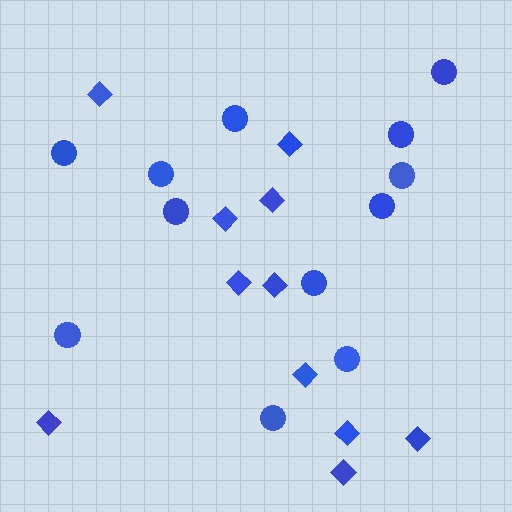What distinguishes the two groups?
There are 2 groups: one group of diamonds (11) and one group of circles (12).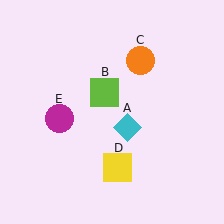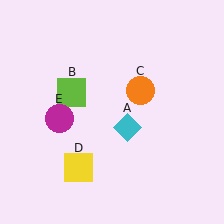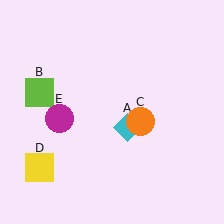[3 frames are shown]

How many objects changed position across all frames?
3 objects changed position: lime square (object B), orange circle (object C), yellow square (object D).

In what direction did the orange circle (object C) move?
The orange circle (object C) moved down.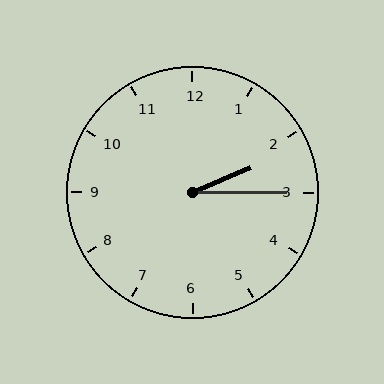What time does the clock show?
2:15.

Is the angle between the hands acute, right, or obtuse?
It is acute.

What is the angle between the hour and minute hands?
Approximately 22 degrees.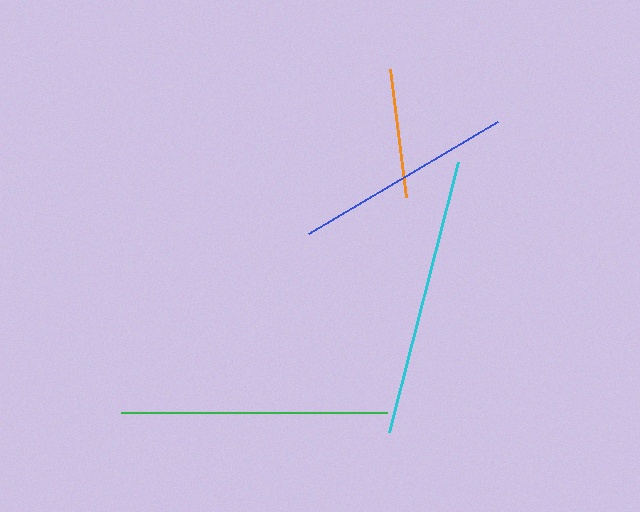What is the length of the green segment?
The green segment is approximately 266 pixels long.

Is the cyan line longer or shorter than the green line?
The cyan line is longer than the green line.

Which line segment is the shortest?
The orange line is the shortest at approximately 128 pixels.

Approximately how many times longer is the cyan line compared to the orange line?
The cyan line is approximately 2.2 times the length of the orange line.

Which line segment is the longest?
The cyan line is the longest at approximately 279 pixels.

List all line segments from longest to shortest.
From longest to shortest: cyan, green, blue, orange.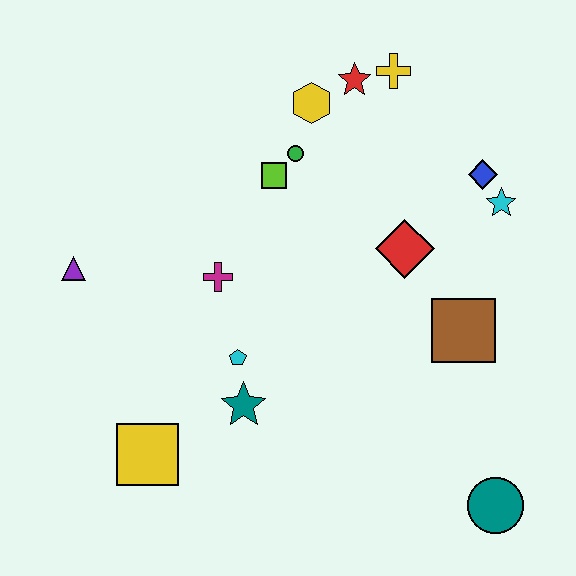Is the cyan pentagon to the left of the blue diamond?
Yes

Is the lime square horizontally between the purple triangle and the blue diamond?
Yes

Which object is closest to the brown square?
The red diamond is closest to the brown square.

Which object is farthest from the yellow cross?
The yellow square is farthest from the yellow cross.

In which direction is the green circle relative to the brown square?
The green circle is above the brown square.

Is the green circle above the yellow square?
Yes